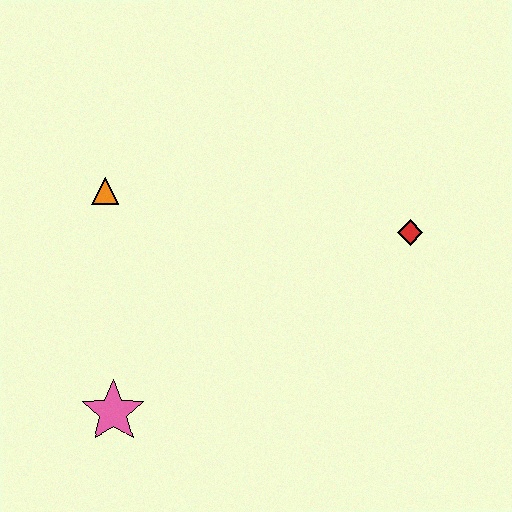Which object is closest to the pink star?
The orange triangle is closest to the pink star.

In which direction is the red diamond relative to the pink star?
The red diamond is to the right of the pink star.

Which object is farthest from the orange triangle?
The red diamond is farthest from the orange triangle.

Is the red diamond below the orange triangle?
Yes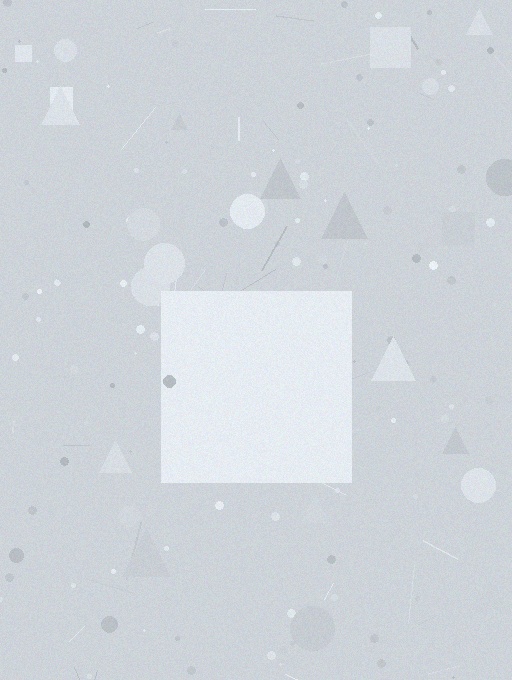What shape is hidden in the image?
A square is hidden in the image.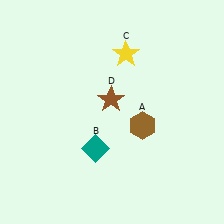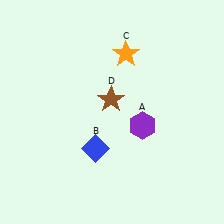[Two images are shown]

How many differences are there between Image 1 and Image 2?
There are 3 differences between the two images.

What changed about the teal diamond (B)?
In Image 1, B is teal. In Image 2, it changed to blue.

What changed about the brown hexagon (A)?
In Image 1, A is brown. In Image 2, it changed to purple.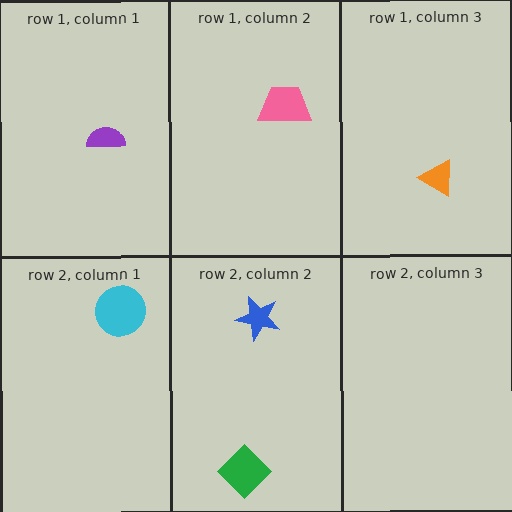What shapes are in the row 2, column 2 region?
The green diamond, the blue star.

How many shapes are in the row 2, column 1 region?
1.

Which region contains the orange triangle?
The row 1, column 3 region.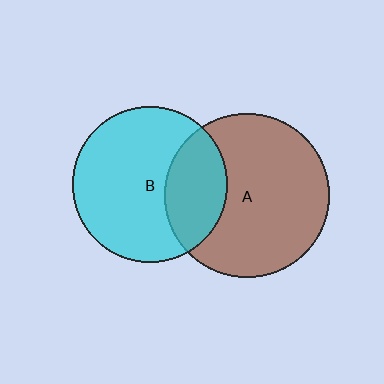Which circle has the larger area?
Circle A (brown).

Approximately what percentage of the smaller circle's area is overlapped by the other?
Approximately 30%.